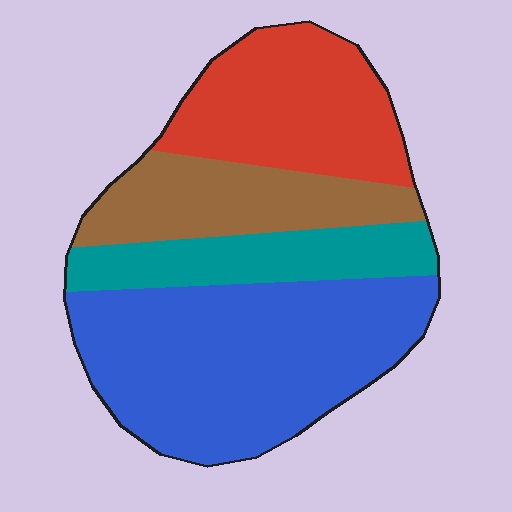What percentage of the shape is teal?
Teal takes up less than a quarter of the shape.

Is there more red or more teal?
Red.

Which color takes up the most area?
Blue, at roughly 40%.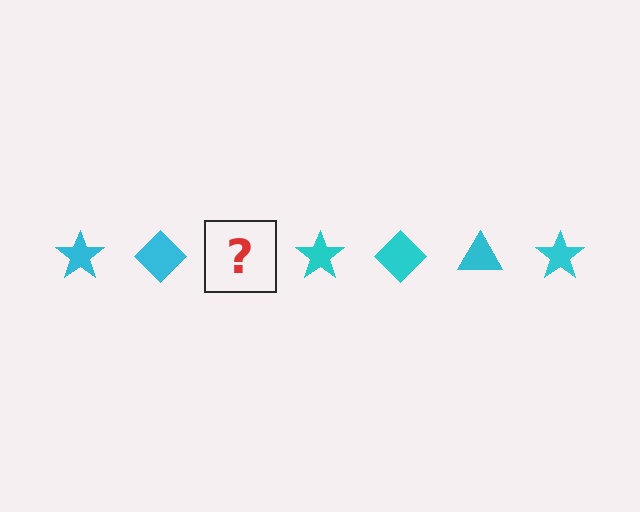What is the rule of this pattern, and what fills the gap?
The rule is that the pattern cycles through star, diamond, triangle shapes in cyan. The gap should be filled with a cyan triangle.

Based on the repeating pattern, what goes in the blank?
The blank should be a cyan triangle.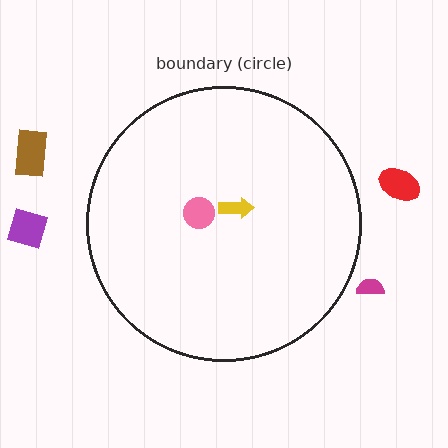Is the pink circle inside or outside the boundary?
Inside.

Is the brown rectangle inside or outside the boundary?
Outside.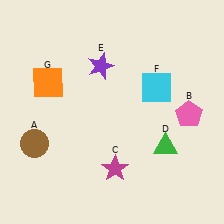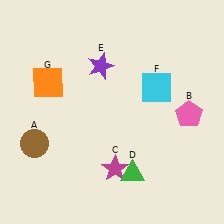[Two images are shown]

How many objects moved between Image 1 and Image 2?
1 object moved between the two images.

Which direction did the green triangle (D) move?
The green triangle (D) moved left.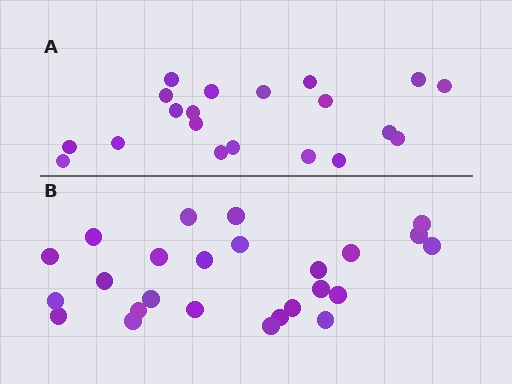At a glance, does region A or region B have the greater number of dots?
Region B (the bottom region) has more dots.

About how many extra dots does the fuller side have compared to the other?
Region B has about 5 more dots than region A.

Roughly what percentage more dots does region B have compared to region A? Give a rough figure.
About 25% more.